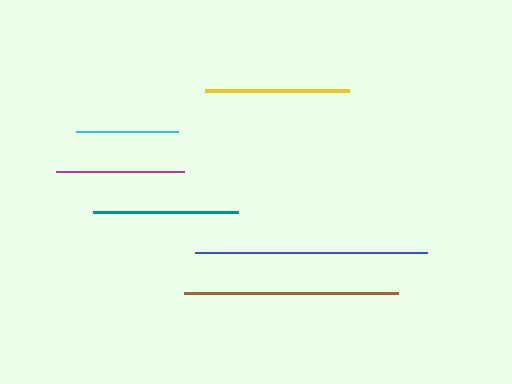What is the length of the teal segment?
The teal segment is approximately 145 pixels long.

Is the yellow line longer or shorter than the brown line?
The brown line is longer than the yellow line.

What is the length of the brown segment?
The brown segment is approximately 214 pixels long.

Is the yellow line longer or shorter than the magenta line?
The yellow line is longer than the magenta line.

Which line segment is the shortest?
The cyan line is the shortest at approximately 102 pixels.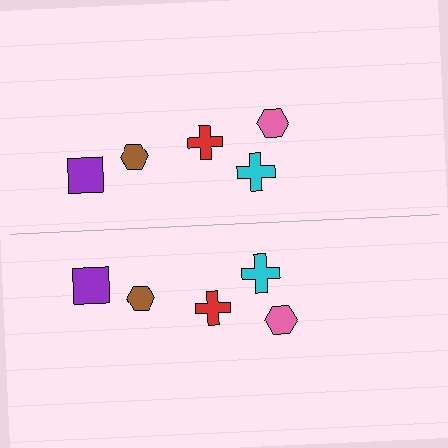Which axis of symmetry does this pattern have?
The pattern has a horizontal axis of symmetry running through the center of the image.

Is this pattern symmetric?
Yes, this pattern has bilateral (reflection) symmetry.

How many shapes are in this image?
There are 10 shapes in this image.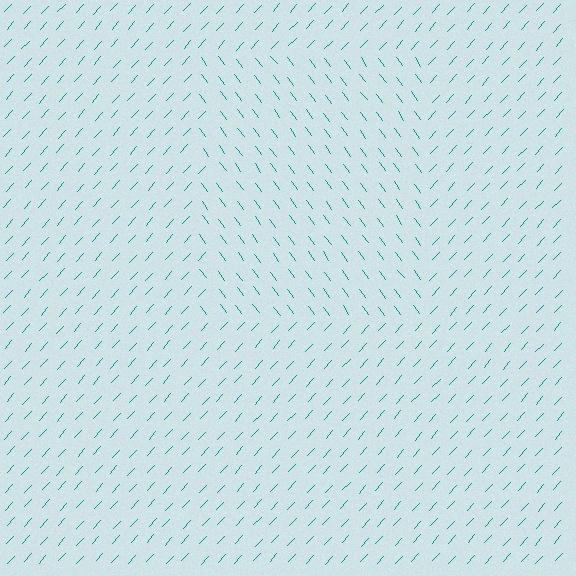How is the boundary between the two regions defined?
The boundary is defined purely by a change in line orientation (approximately 79 degrees difference). All lines are the same color and thickness.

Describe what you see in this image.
The image is filled with small teal line segments. A rectangle region in the image has lines oriented differently from the surrounding lines, creating a visible texture boundary.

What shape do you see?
I see a rectangle.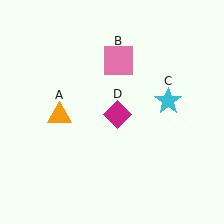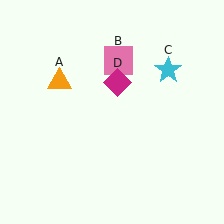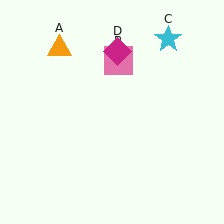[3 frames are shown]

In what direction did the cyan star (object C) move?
The cyan star (object C) moved up.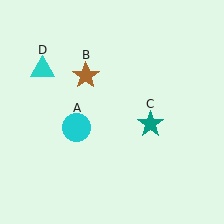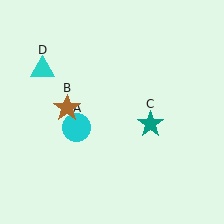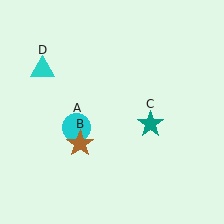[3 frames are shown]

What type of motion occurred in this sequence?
The brown star (object B) rotated counterclockwise around the center of the scene.